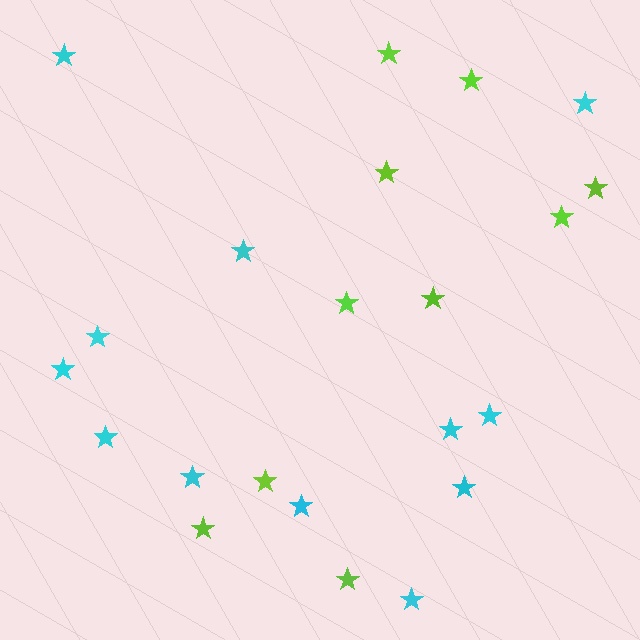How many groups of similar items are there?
There are 2 groups: one group of cyan stars (12) and one group of lime stars (10).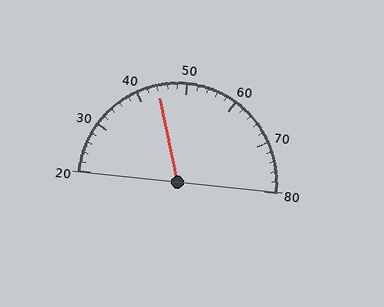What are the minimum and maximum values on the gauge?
The gauge ranges from 20 to 80.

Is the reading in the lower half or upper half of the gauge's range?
The reading is in the lower half of the range (20 to 80).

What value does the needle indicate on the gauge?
The needle indicates approximately 44.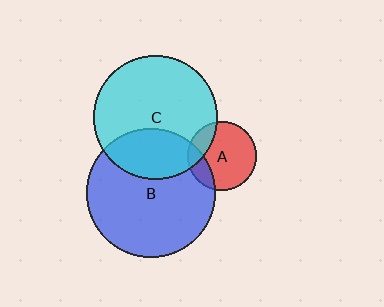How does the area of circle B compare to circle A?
Approximately 3.6 times.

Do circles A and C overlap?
Yes.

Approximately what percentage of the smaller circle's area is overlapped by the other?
Approximately 20%.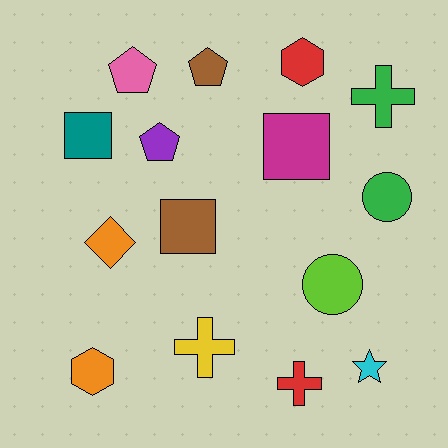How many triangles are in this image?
There are no triangles.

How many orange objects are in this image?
There are 2 orange objects.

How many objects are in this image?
There are 15 objects.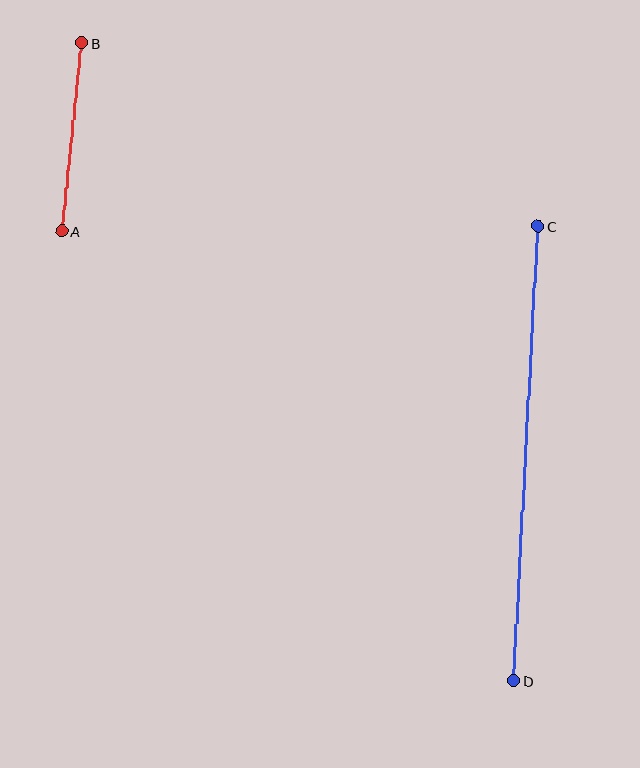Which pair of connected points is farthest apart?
Points C and D are farthest apart.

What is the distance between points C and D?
The distance is approximately 455 pixels.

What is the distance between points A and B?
The distance is approximately 189 pixels.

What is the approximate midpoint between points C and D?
The midpoint is at approximately (526, 454) pixels.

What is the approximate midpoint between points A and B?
The midpoint is at approximately (72, 137) pixels.